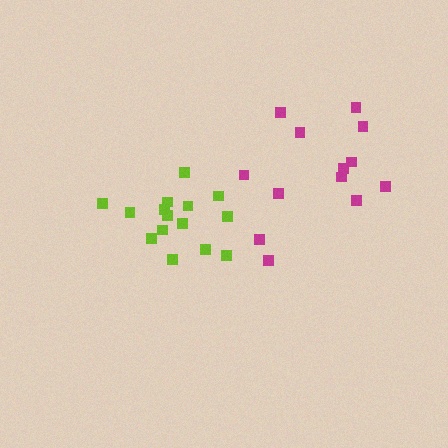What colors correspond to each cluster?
The clusters are colored: lime, magenta.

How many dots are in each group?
Group 1: 15 dots, Group 2: 13 dots (28 total).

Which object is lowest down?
The lime cluster is bottommost.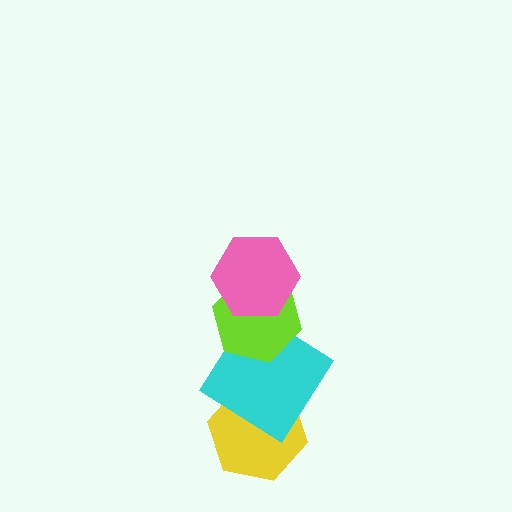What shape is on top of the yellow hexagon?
The cyan diamond is on top of the yellow hexagon.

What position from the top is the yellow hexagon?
The yellow hexagon is 4th from the top.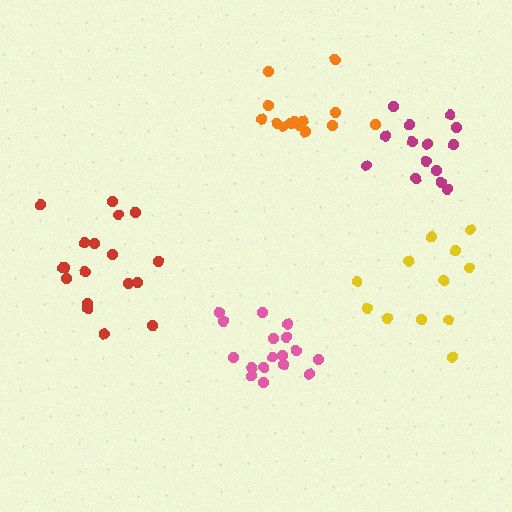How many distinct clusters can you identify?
There are 5 distinct clusters.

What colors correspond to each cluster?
The clusters are colored: orange, yellow, pink, magenta, red.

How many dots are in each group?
Group 1: 14 dots, Group 2: 12 dots, Group 3: 17 dots, Group 4: 14 dots, Group 5: 18 dots (75 total).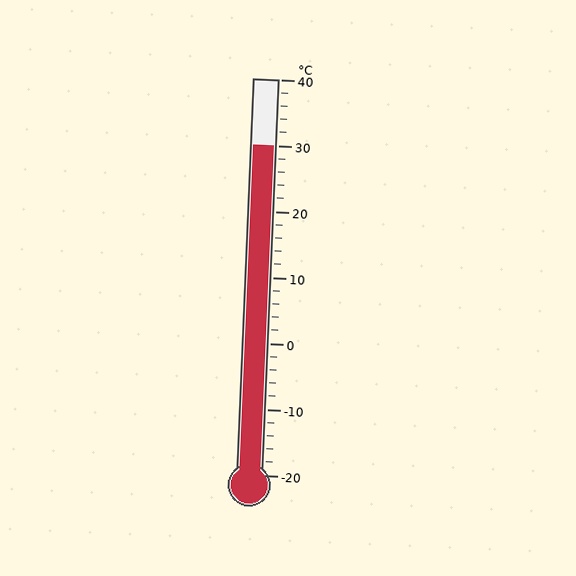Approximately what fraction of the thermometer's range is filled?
The thermometer is filled to approximately 85% of its range.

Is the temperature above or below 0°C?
The temperature is above 0°C.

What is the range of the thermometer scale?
The thermometer scale ranges from -20°C to 40°C.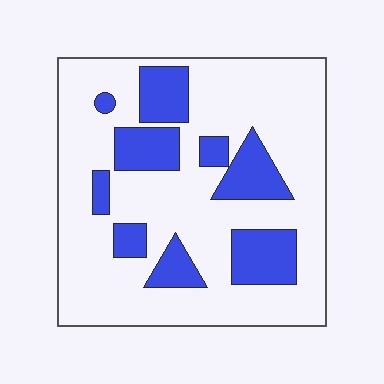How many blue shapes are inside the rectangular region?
9.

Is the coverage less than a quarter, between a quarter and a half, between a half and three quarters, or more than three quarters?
Less than a quarter.